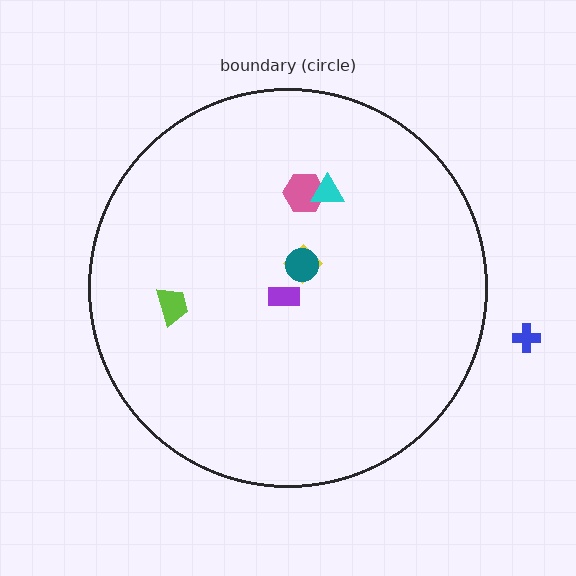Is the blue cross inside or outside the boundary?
Outside.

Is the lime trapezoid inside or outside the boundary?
Inside.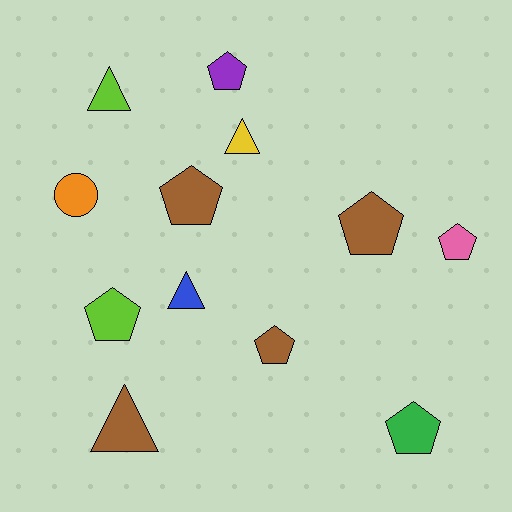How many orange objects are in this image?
There is 1 orange object.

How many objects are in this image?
There are 12 objects.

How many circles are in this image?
There is 1 circle.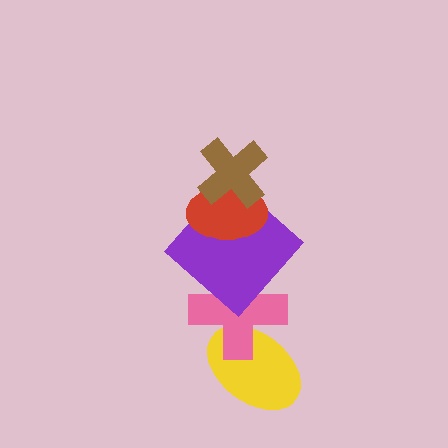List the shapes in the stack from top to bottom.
From top to bottom: the brown cross, the red ellipse, the purple diamond, the pink cross, the yellow ellipse.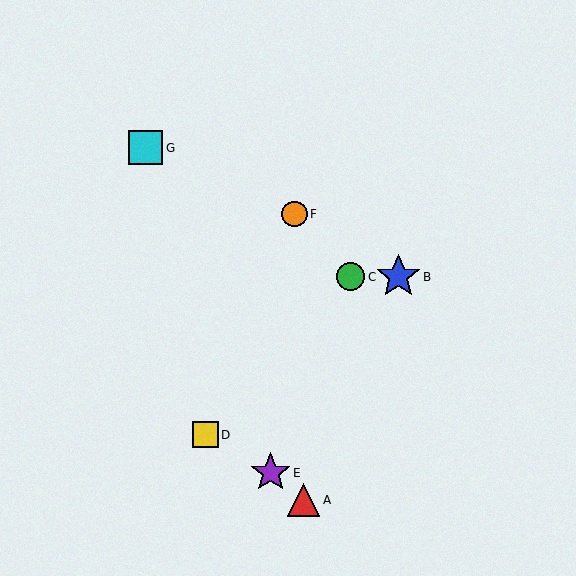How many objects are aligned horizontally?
2 objects (B, C) are aligned horizontally.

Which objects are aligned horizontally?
Objects B, C are aligned horizontally.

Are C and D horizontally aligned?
No, C is at y≈277 and D is at y≈435.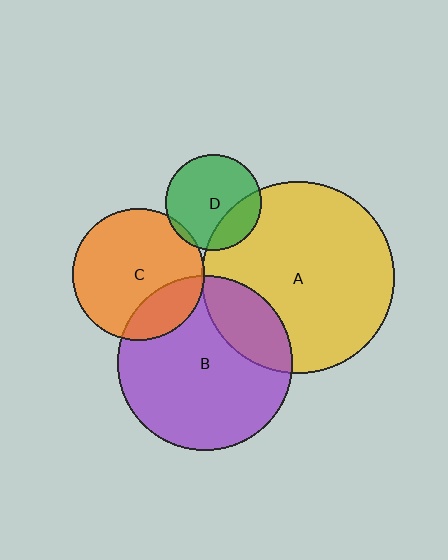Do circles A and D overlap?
Yes.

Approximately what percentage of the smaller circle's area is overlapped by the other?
Approximately 25%.